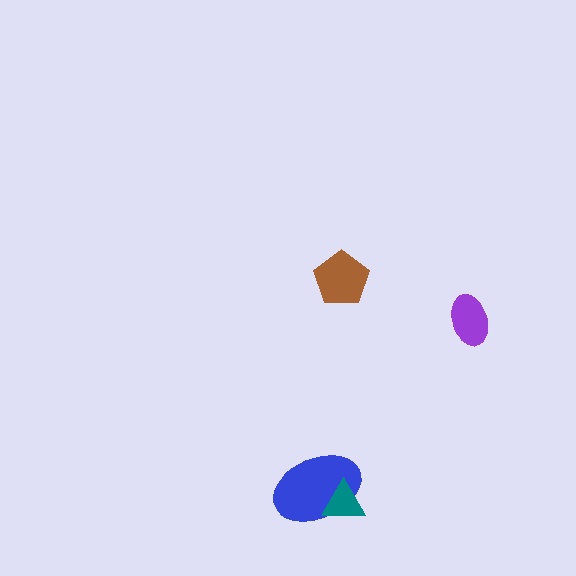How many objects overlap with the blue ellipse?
1 object overlaps with the blue ellipse.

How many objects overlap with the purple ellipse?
0 objects overlap with the purple ellipse.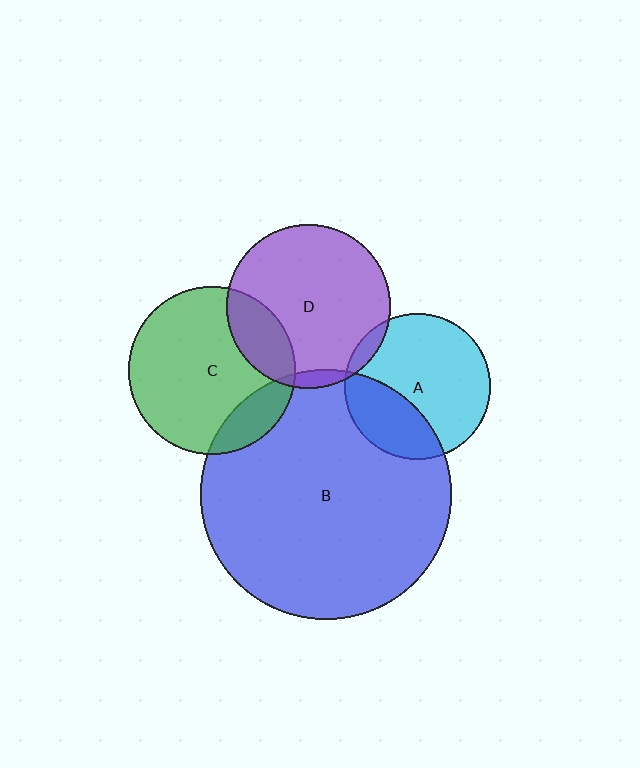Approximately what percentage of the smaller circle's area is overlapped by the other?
Approximately 15%.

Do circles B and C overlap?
Yes.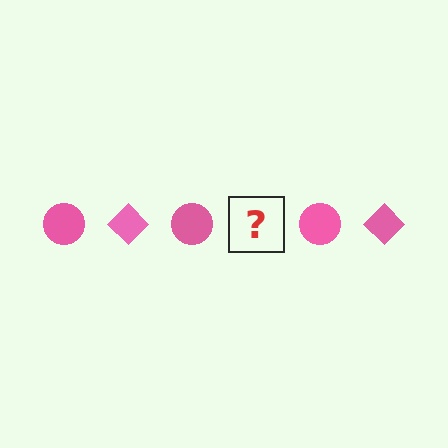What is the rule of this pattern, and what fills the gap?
The rule is that the pattern cycles through circle, diamond shapes in pink. The gap should be filled with a pink diamond.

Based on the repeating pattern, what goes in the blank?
The blank should be a pink diamond.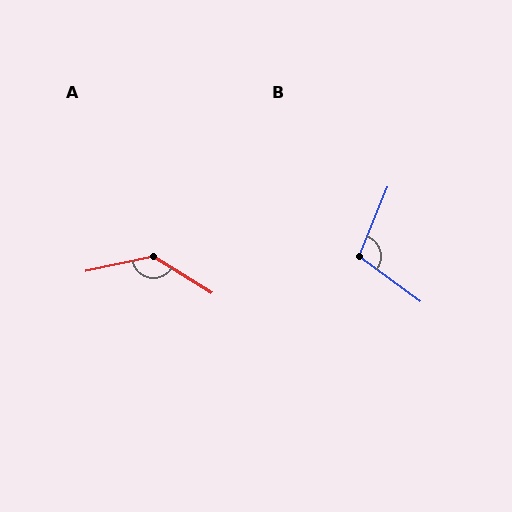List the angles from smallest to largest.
B (104°), A (136°).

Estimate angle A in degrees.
Approximately 136 degrees.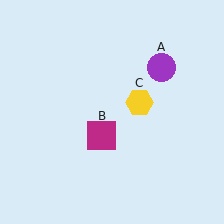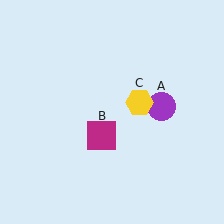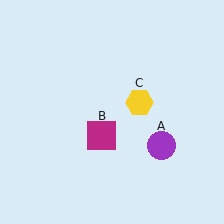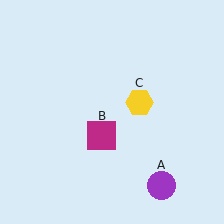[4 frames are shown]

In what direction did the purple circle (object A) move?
The purple circle (object A) moved down.